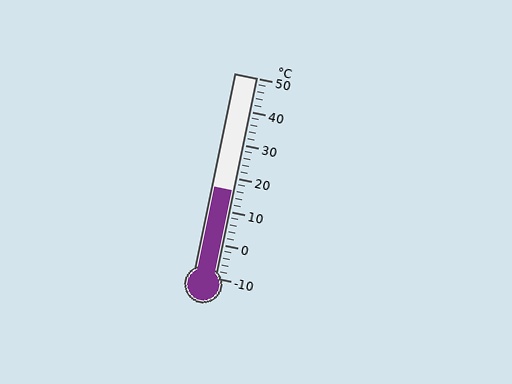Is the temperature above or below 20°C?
The temperature is below 20°C.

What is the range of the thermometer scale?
The thermometer scale ranges from -10°C to 50°C.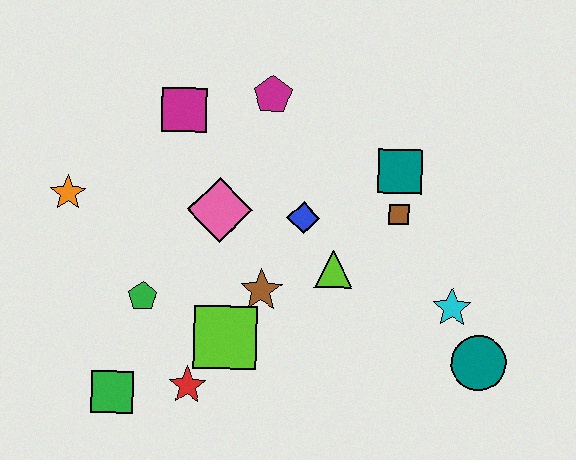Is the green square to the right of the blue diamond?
No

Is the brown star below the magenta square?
Yes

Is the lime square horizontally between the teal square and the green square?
Yes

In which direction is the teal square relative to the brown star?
The teal square is to the right of the brown star.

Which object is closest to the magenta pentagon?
The magenta square is closest to the magenta pentagon.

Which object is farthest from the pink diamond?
The teal circle is farthest from the pink diamond.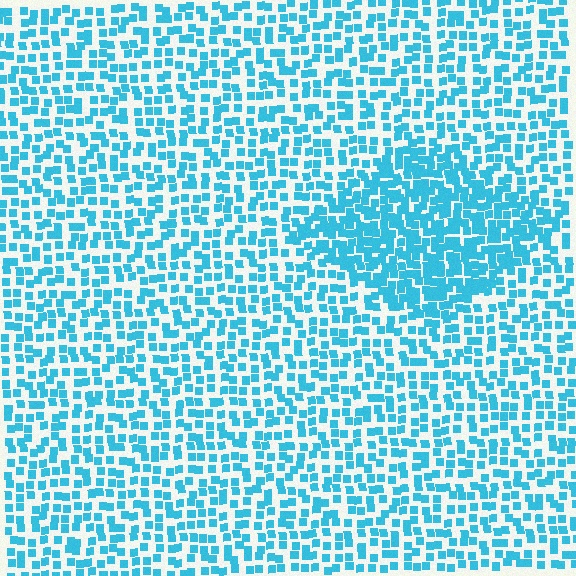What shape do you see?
I see a diamond.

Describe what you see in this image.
The image contains small cyan elements arranged at two different densities. A diamond-shaped region is visible where the elements are more densely packed than the surrounding area.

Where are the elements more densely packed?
The elements are more densely packed inside the diamond boundary.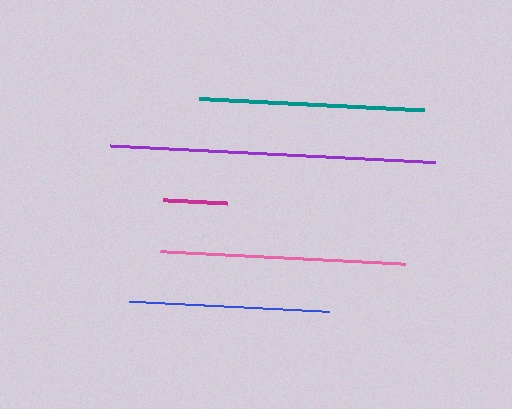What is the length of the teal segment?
The teal segment is approximately 225 pixels long.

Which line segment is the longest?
The purple line is the longest at approximately 327 pixels.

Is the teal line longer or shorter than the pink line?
The pink line is longer than the teal line.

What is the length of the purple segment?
The purple segment is approximately 327 pixels long.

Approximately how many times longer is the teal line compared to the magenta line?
The teal line is approximately 3.5 times the length of the magenta line.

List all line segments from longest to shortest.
From longest to shortest: purple, pink, teal, blue, magenta.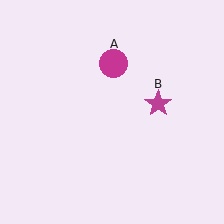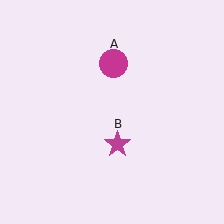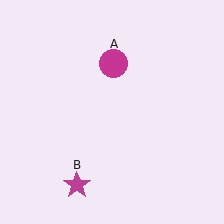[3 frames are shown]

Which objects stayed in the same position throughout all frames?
Magenta circle (object A) remained stationary.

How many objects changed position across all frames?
1 object changed position: magenta star (object B).